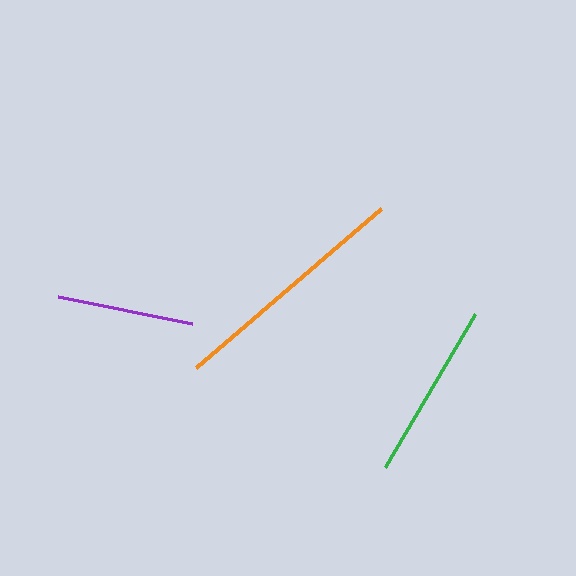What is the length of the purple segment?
The purple segment is approximately 137 pixels long.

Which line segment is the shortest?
The purple line is the shortest at approximately 137 pixels.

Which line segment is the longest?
The orange line is the longest at approximately 244 pixels.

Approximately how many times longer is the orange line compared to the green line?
The orange line is approximately 1.4 times the length of the green line.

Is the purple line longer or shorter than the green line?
The green line is longer than the purple line.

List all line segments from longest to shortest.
From longest to shortest: orange, green, purple.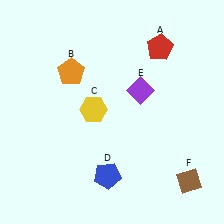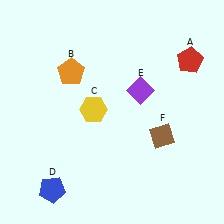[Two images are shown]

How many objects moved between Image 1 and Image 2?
3 objects moved between the two images.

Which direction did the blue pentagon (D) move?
The blue pentagon (D) moved left.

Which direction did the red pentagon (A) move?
The red pentagon (A) moved right.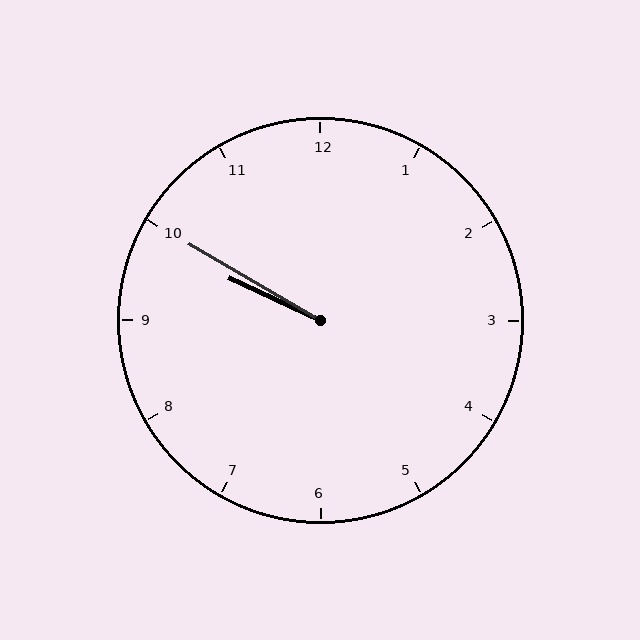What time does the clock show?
9:50.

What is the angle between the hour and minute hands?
Approximately 5 degrees.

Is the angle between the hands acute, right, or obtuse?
It is acute.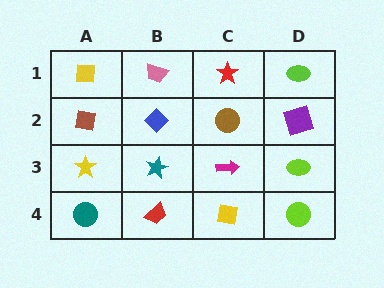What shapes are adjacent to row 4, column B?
A teal star (row 3, column B), a teal circle (row 4, column A), a yellow square (row 4, column C).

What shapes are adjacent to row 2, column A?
A yellow square (row 1, column A), a yellow star (row 3, column A), a blue diamond (row 2, column B).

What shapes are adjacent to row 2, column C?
A red star (row 1, column C), a magenta arrow (row 3, column C), a blue diamond (row 2, column B), a purple square (row 2, column D).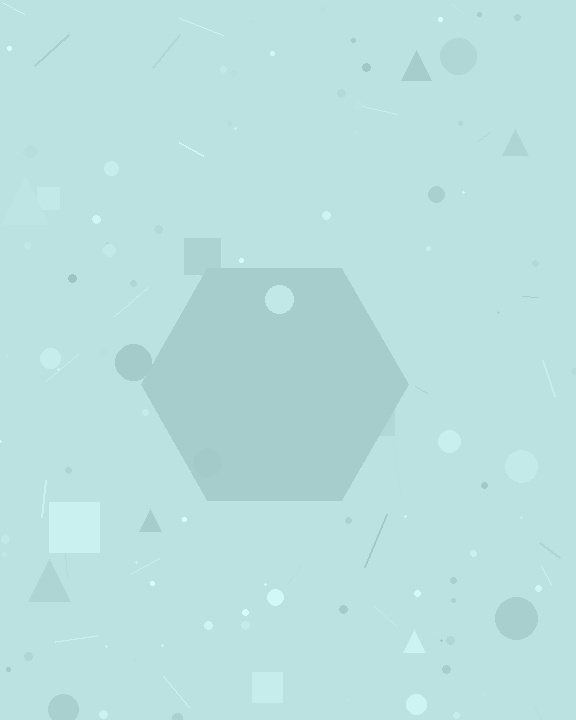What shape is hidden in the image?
A hexagon is hidden in the image.